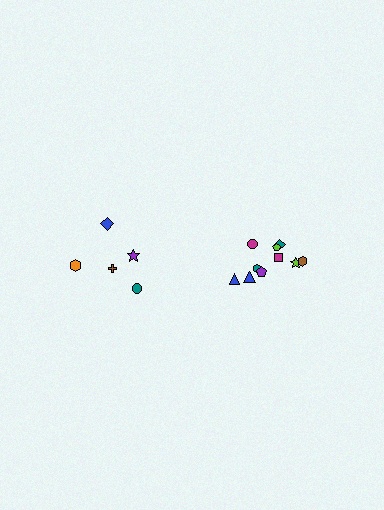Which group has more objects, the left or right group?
The right group.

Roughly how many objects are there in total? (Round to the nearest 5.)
Roughly 15 objects in total.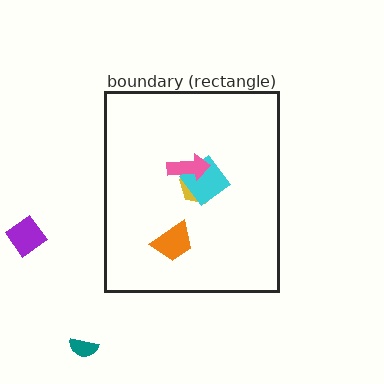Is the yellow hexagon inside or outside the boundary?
Inside.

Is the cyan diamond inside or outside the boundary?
Inside.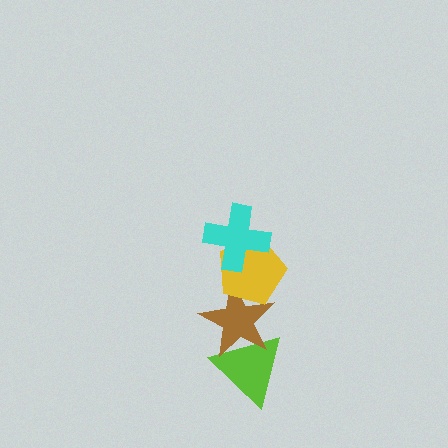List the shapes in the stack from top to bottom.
From top to bottom: the cyan cross, the yellow pentagon, the brown star, the lime triangle.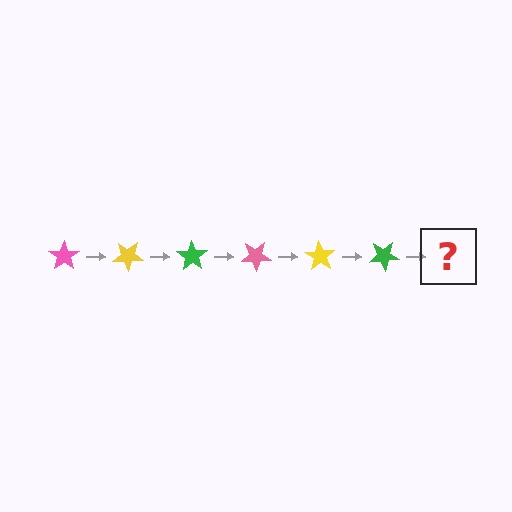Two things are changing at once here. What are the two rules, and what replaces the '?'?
The two rules are that it rotates 35 degrees each step and the color cycles through pink, yellow, and green. The '?' should be a pink star, rotated 210 degrees from the start.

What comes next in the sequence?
The next element should be a pink star, rotated 210 degrees from the start.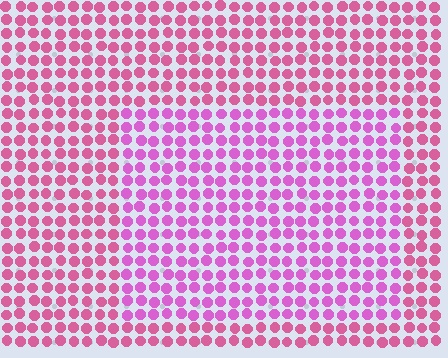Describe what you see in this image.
The image is filled with small pink elements in a uniform arrangement. A rectangle-shaped region is visible where the elements are tinted to a slightly different hue, forming a subtle color boundary.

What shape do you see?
I see a rectangle.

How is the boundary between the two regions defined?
The boundary is defined purely by a slight shift in hue (about 26 degrees). Spacing, size, and orientation are identical on both sides.